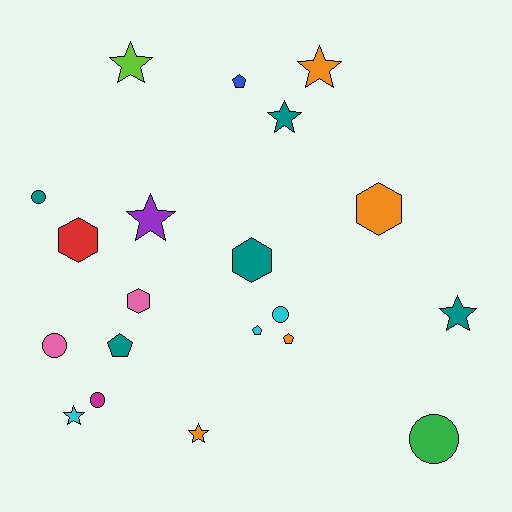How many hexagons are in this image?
There are 4 hexagons.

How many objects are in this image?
There are 20 objects.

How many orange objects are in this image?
There are 4 orange objects.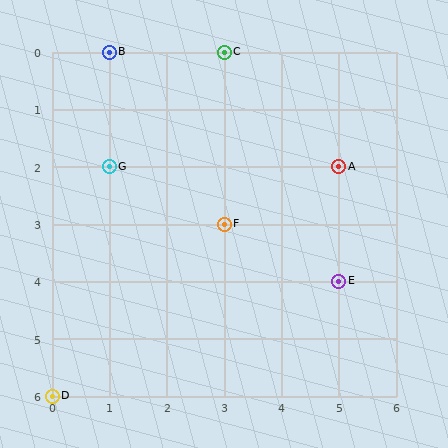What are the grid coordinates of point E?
Point E is at grid coordinates (5, 4).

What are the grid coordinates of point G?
Point G is at grid coordinates (1, 2).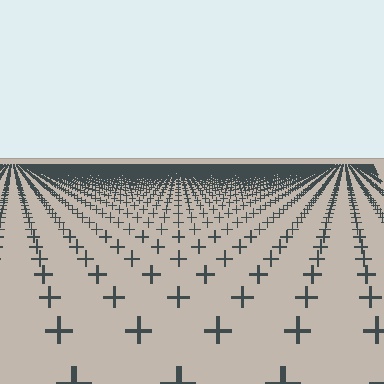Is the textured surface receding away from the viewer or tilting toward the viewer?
The surface is receding away from the viewer. Texture elements get smaller and denser toward the top.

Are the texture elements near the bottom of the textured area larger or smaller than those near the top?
Larger. Near the bottom, elements are closer to the viewer and appear at a bigger on-screen size.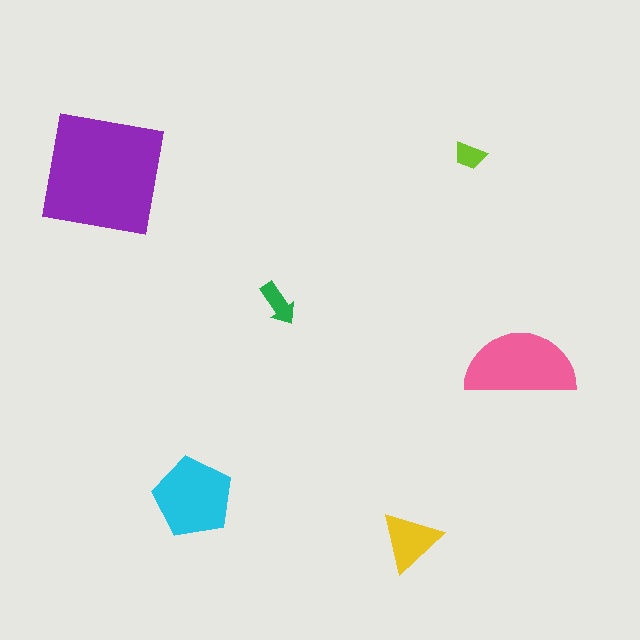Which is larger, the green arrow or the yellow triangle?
The yellow triangle.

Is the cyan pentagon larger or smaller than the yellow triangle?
Larger.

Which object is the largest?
The purple square.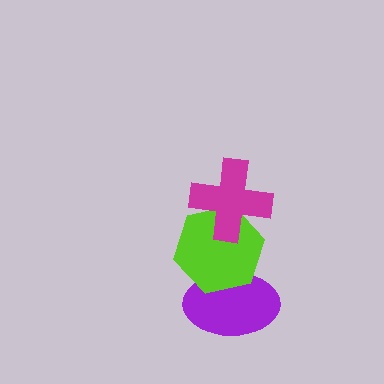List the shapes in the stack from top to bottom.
From top to bottom: the magenta cross, the lime hexagon, the purple ellipse.